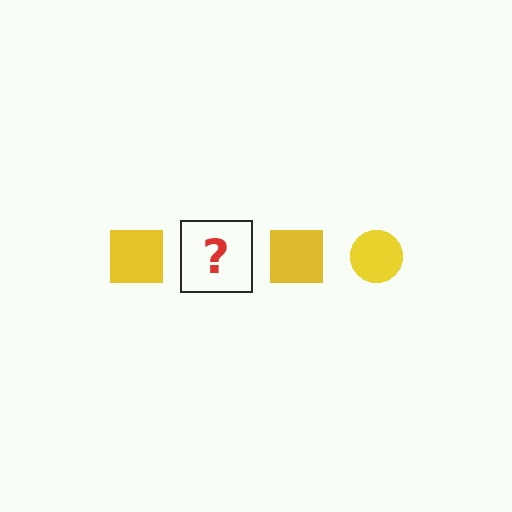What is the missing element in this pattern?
The missing element is a yellow circle.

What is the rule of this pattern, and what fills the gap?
The rule is that the pattern cycles through square, circle shapes in yellow. The gap should be filled with a yellow circle.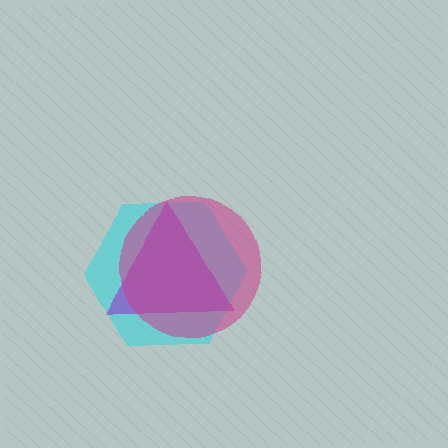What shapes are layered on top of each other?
The layered shapes are: a cyan hexagon, a purple triangle, a magenta circle.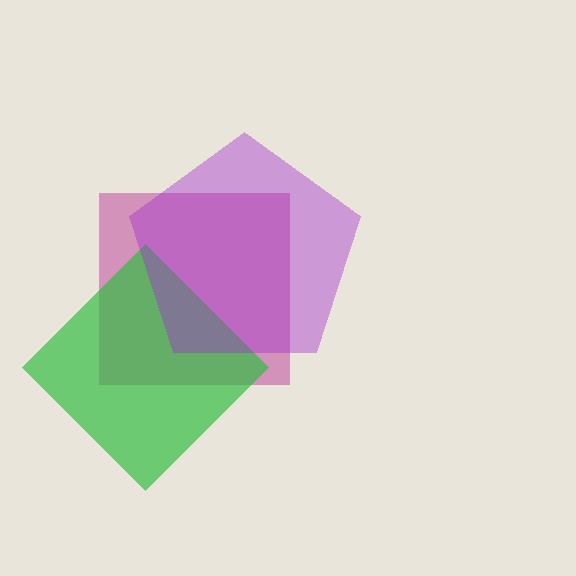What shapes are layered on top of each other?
The layered shapes are: a magenta square, a green diamond, a purple pentagon.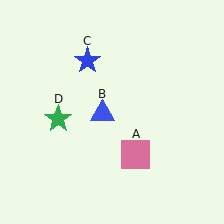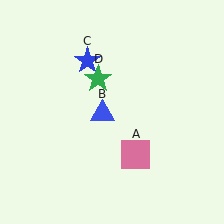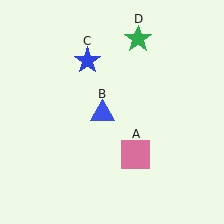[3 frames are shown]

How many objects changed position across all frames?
1 object changed position: green star (object D).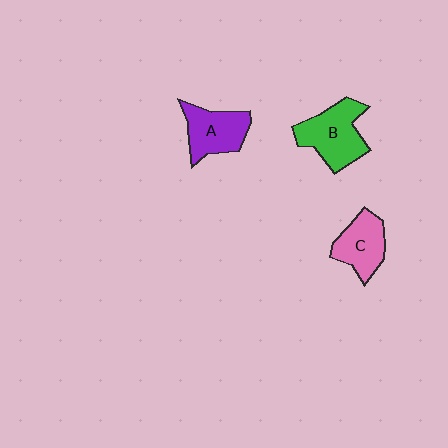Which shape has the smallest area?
Shape C (pink).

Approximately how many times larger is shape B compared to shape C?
Approximately 1.3 times.